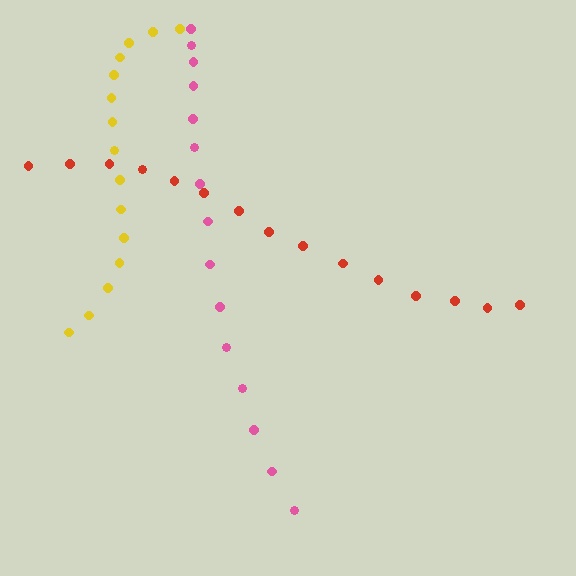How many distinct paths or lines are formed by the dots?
There are 3 distinct paths.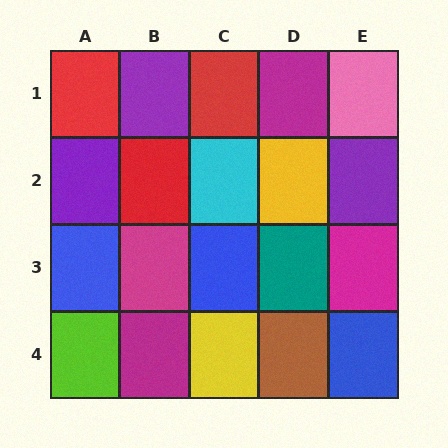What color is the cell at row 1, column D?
Magenta.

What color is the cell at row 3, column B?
Magenta.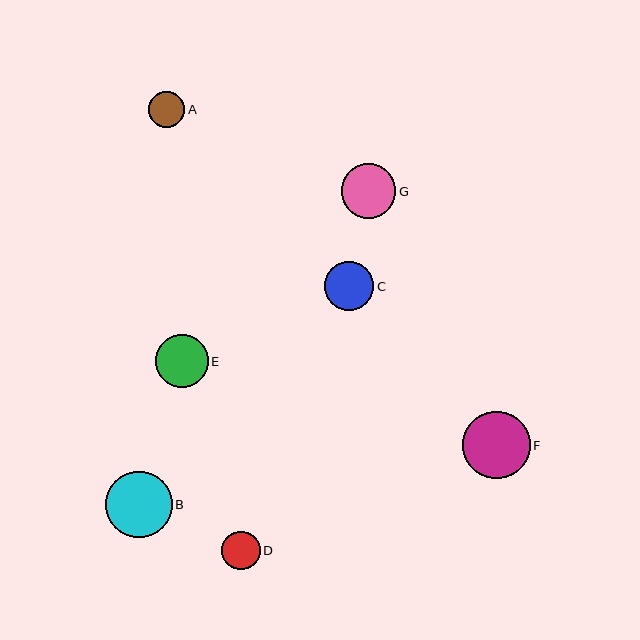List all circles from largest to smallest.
From largest to smallest: F, B, G, E, C, D, A.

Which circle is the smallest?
Circle A is the smallest with a size of approximately 36 pixels.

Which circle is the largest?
Circle F is the largest with a size of approximately 67 pixels.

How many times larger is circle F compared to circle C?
Circle F is approximately 1.4 times the size of circle C.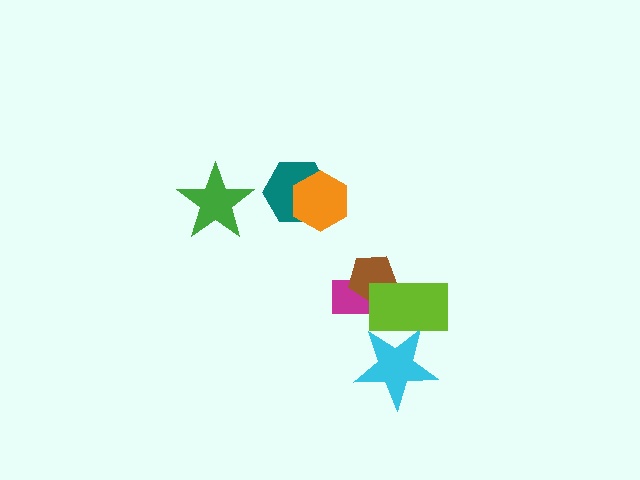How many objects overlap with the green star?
0 objects overlap with the green star.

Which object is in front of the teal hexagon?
The orange hexagon is in front of the teal hexagon.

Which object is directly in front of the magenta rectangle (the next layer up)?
The brown pentagon is directly in front of the magenta rectangle.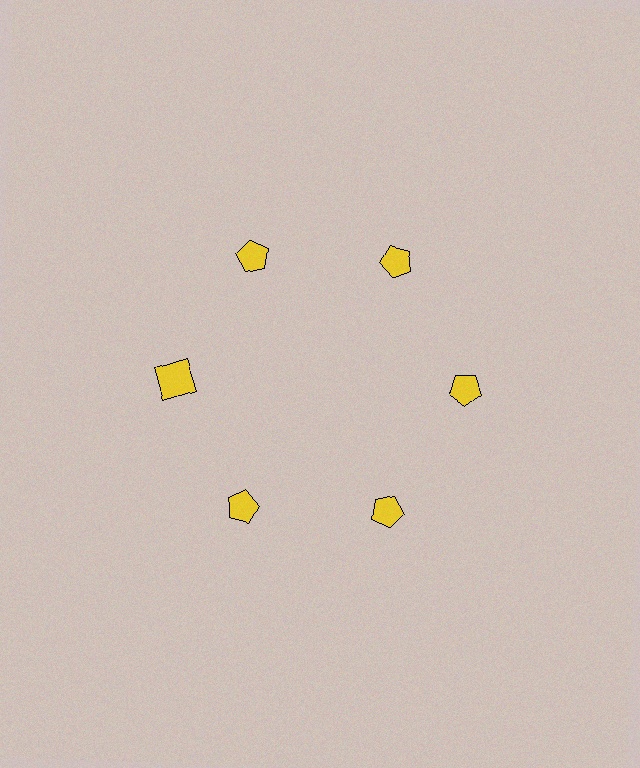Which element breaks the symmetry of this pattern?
The yellow square at roughly the 9 o'clock position breaks the symmetry. All other shapes are yellow pentagons.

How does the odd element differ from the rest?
It has a different shape: square instead of pentagon.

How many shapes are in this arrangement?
There are 6 shapes arranged in a ring pattern.